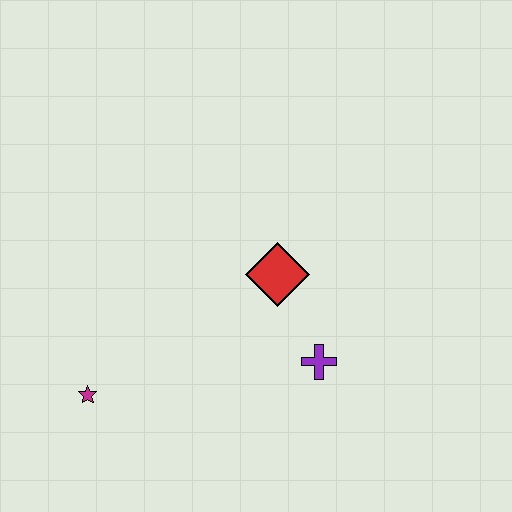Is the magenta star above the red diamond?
No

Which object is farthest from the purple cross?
The magenta star is farthest from the purple cross.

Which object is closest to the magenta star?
The red diamond is closest to the magenta star.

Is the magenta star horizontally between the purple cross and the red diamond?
No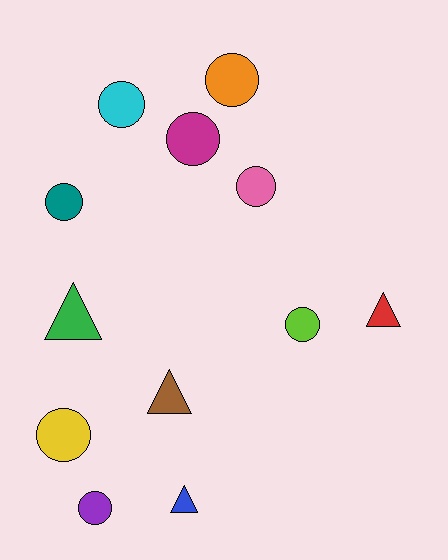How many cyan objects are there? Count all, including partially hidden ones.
There is 1 cyan object.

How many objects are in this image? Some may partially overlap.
There are 12 objects.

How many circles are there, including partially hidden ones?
There are 8 circles.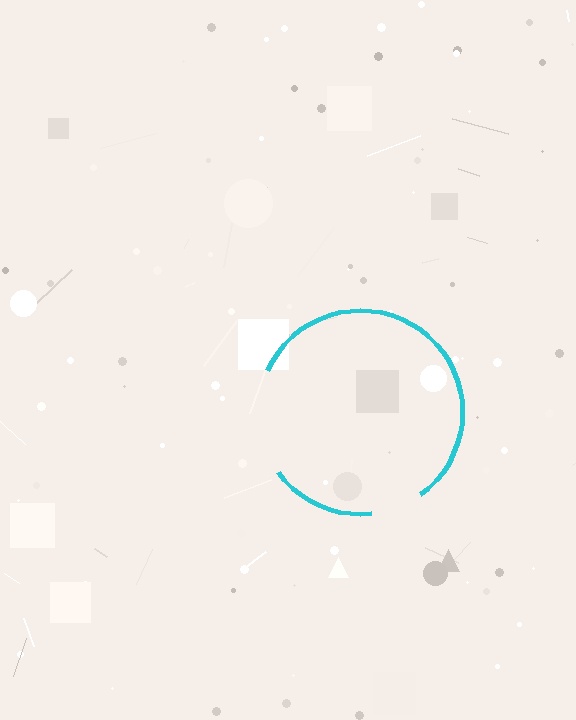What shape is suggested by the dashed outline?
The dashed outline suggests a circle.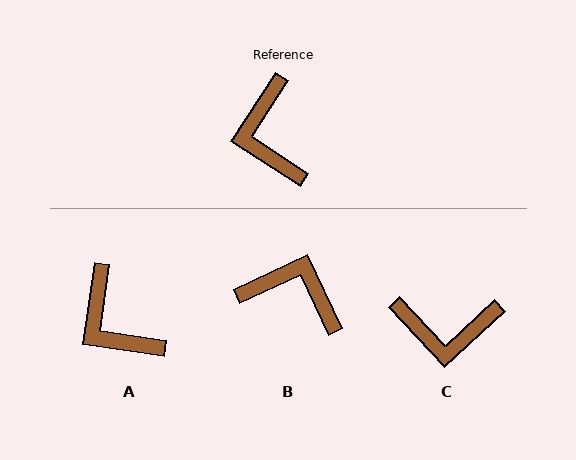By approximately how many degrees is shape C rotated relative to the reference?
Approximately 76 degrees counter-clockwise.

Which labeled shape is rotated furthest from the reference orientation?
B, about 122 degrees away.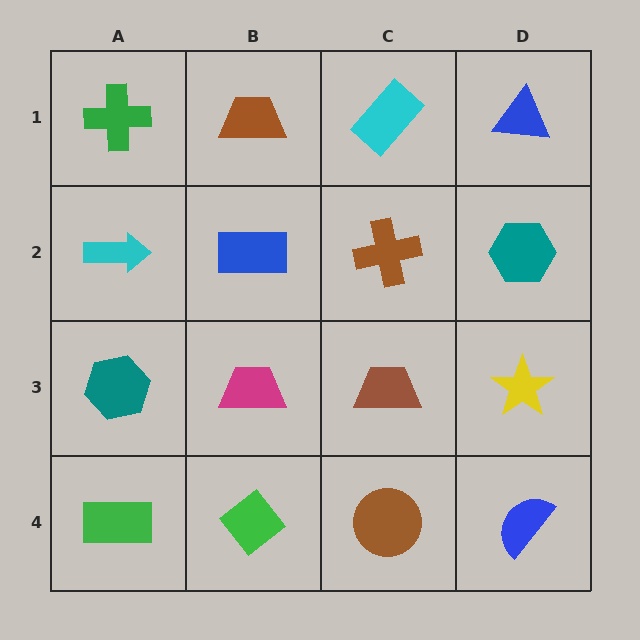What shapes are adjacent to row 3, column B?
A blue rectangle (row 2, column B), a green diamond (row 4, column B), a teal hexagon (row 3, column A), a brown trapezoid (row 3, column C).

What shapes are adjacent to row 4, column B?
A magenta trapezoid (row 3, column B), a green rectangle (row 4, column A), a brown circle (row 4, column C).